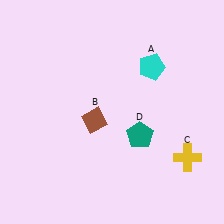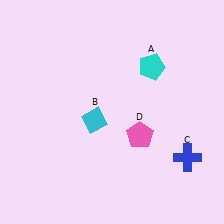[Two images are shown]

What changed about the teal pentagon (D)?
In Image 1, D is teal. In Image 2, it changed to pink.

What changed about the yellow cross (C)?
In Image 1, C is yellow. In Image 2, it changed to blue.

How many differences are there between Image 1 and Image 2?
There are 3 differences between the two images.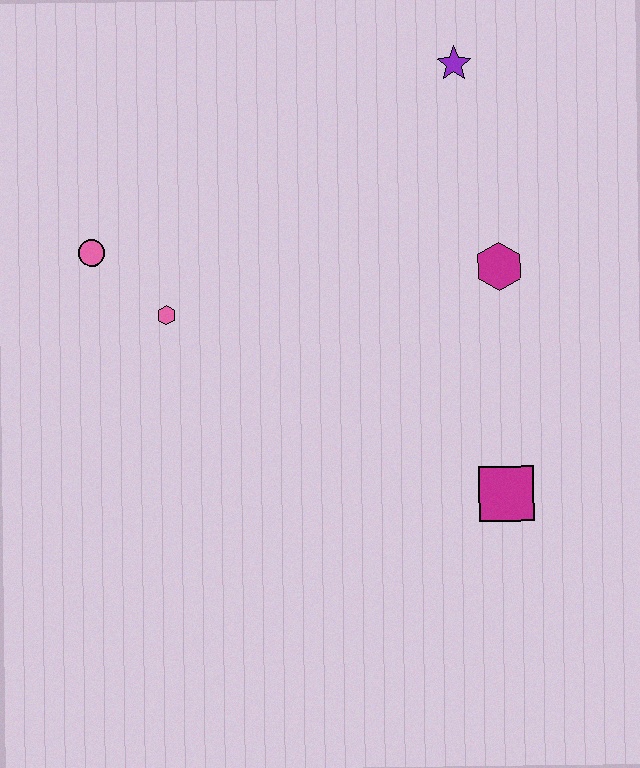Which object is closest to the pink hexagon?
The pink circle is closest to the pink hexagon.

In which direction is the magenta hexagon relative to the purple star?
The magenta hexagon is below the purple star.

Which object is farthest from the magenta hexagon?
The pink circle is farthest from the magenta hexagon.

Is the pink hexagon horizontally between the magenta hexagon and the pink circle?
Yes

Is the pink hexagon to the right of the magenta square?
No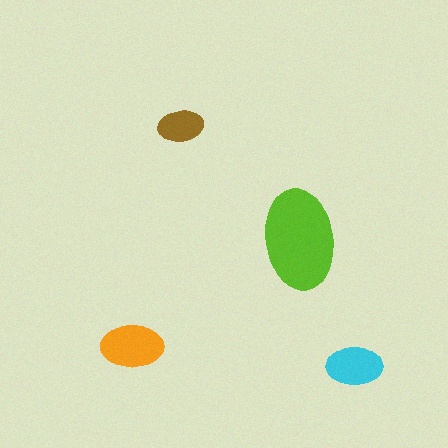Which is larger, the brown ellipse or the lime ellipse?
The lime one.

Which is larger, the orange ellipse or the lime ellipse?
The lime one.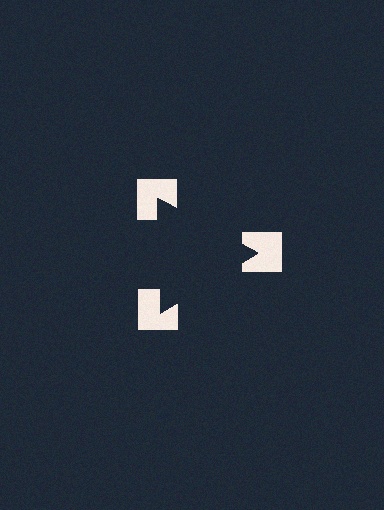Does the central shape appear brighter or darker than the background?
It typically appears slightly darker than the background, even though no actual brightness change is drawn.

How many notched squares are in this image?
There are 3 — one at each vertex of the illusory triangle.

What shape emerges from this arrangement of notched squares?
An illusory triangle — its edges are inferred from the aligned wedge cuts in the notched squares, not physically drawn.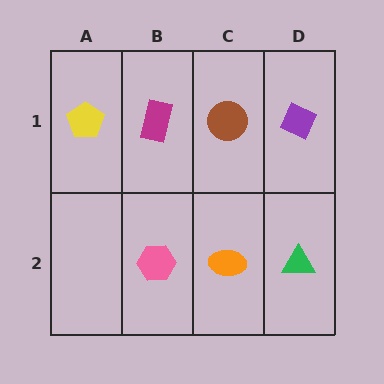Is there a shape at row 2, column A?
No, that cell is empty.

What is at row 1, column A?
A yellow pentagon.